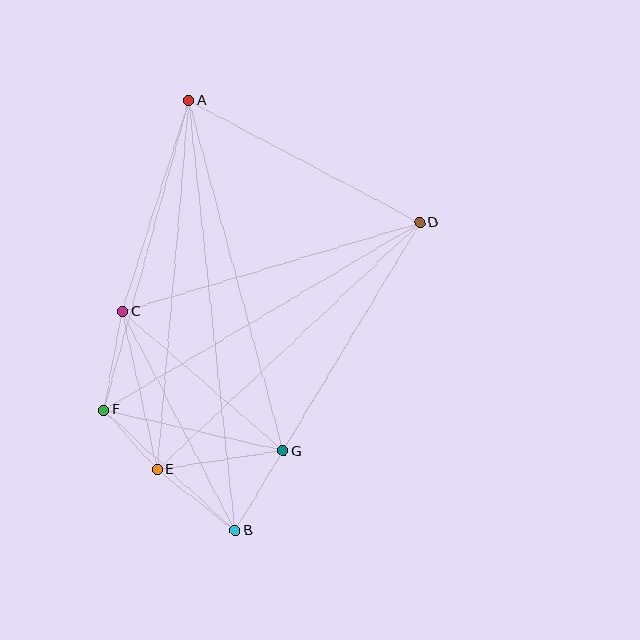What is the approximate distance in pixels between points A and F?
The distance between A and F is approximately 321 pixels.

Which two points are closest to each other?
Points E and F are closest to each other.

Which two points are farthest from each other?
Points A and B are farthest from each other.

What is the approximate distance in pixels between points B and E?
The distance between B and E is approximately 99 pixels.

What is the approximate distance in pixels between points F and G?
The distance between F and G is approximately 184 pixels.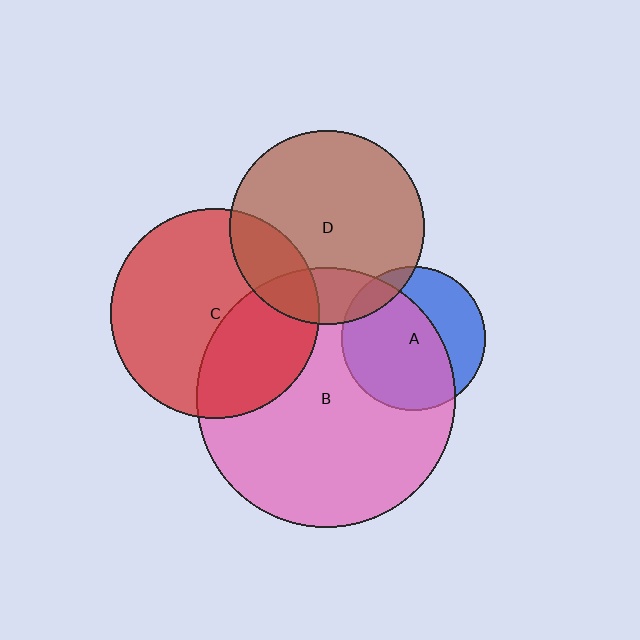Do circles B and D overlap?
Yes.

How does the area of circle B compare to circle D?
Approximately 1.8 times.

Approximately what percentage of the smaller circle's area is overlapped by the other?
Approximately 20%.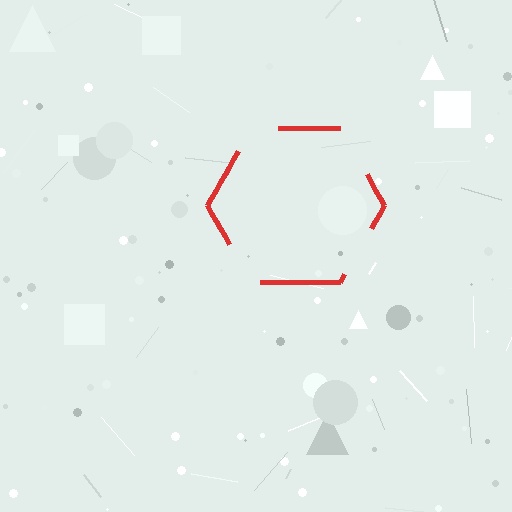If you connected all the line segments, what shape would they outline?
They would outline a hexagon.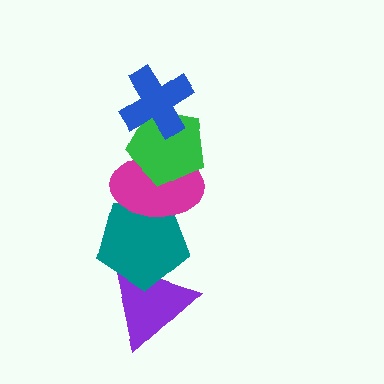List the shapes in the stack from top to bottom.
From top to bottom: the blue cross, the green pentagon, the magenta ellipse, the teal pentagon, the purple triangle.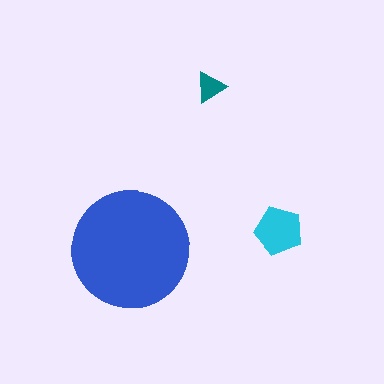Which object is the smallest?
The teal triangle.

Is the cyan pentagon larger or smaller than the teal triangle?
Larger.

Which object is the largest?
The blue circle.